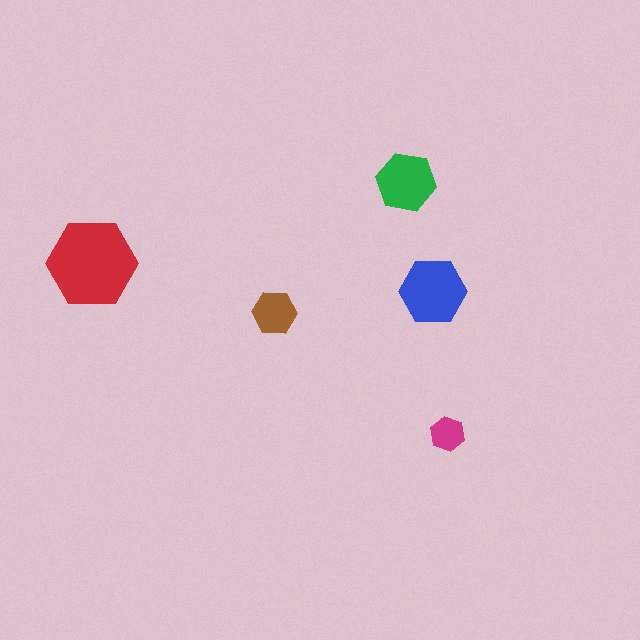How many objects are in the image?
There are 5 objects in the image.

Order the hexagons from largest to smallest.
the red one, the blue one, the green one, the brown one, the magenta one.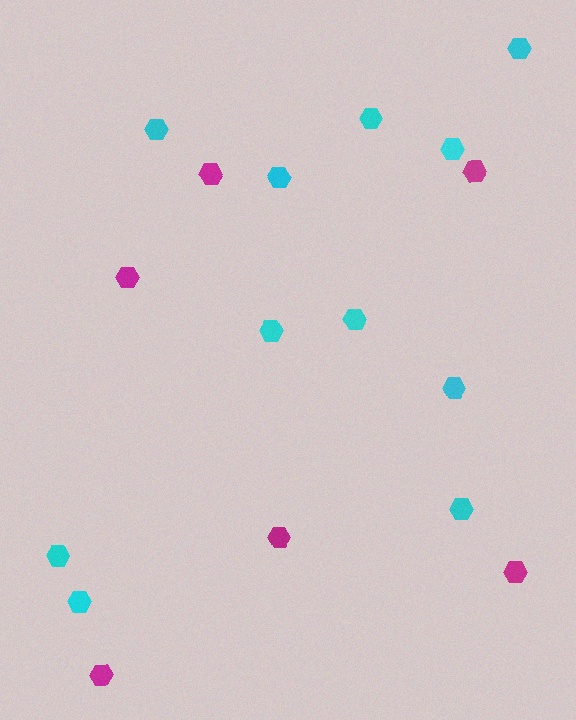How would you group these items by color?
There are 2 groups: one group of magenta hexagons (6) and one group of cyan hexagons (11).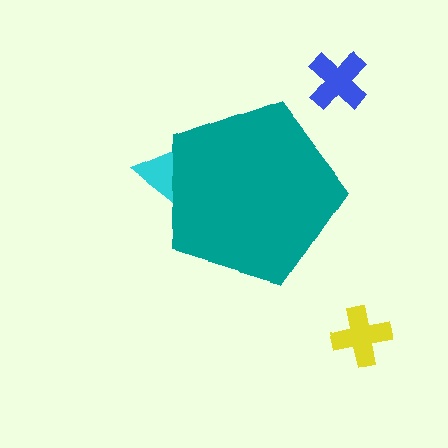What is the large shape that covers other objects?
A teal pentagon.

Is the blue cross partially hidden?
No, the blue cross is fully visible.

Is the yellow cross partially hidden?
No, the yellow cross is fully visible.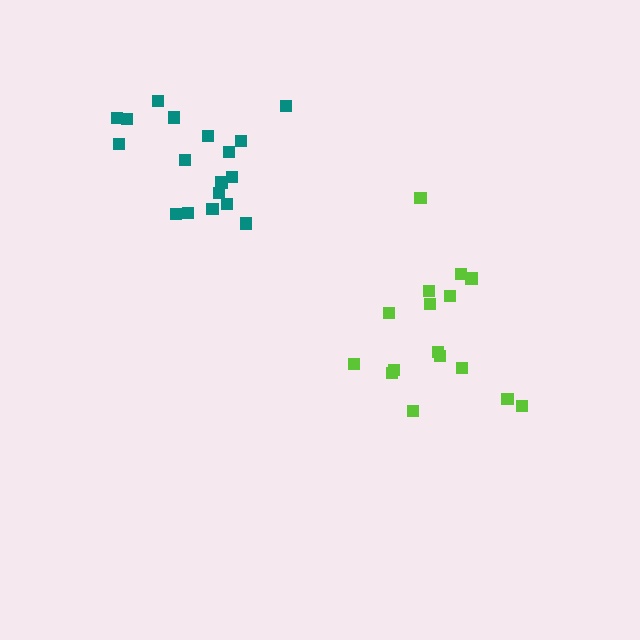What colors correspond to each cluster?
The clusters are colored: lime, teal.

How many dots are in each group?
Group 1: 16 dots, Group 2: 18 dots (34 total).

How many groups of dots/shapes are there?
There are 2 groups.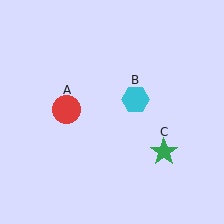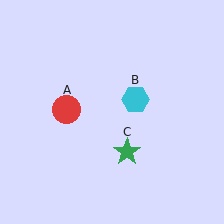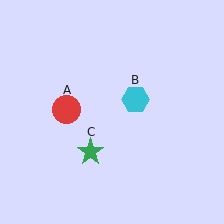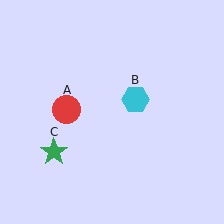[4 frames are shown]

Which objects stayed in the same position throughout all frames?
Red circle (object A) and cyan hexagon (object B) remained stationary.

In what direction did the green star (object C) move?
The green star (object C) moved left.